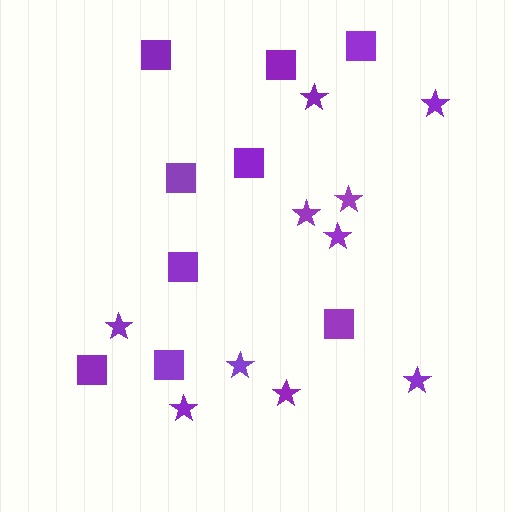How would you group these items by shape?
There are 2 groups: one group of squares (9) and one group of stars (10).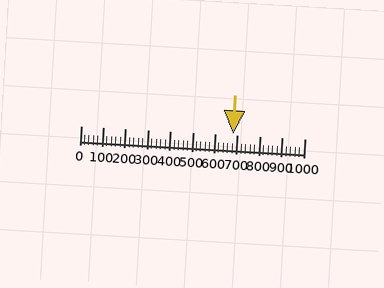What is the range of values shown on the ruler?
The ruler shows values from 0 to 1000.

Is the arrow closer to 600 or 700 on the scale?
The arrow is closer to 700.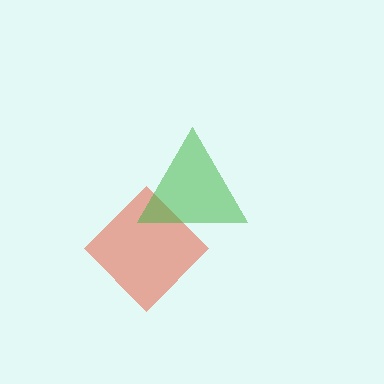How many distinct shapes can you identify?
There are 2 distinct shapes: a red diamond, a green triangle.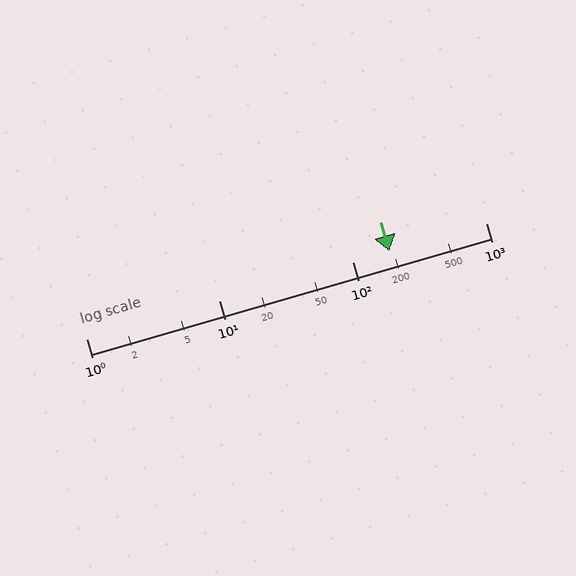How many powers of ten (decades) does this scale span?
The scale spans 3 decades, from 1 to 1000.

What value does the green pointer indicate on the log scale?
The pointer indicates approximately 190.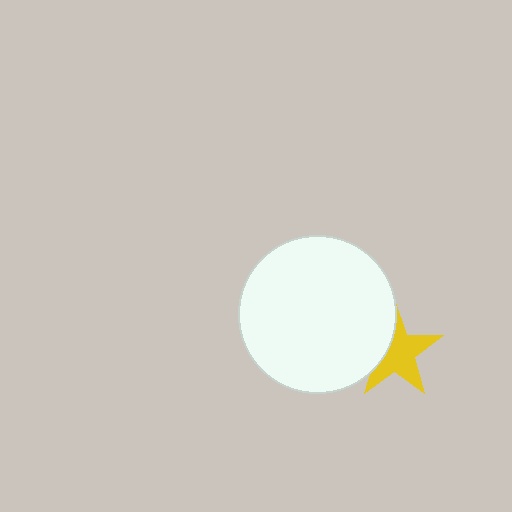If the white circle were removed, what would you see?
You would see the complete yellow star.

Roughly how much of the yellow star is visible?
Most of it is visible (roughly 67%).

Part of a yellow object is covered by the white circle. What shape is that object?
It is a star.